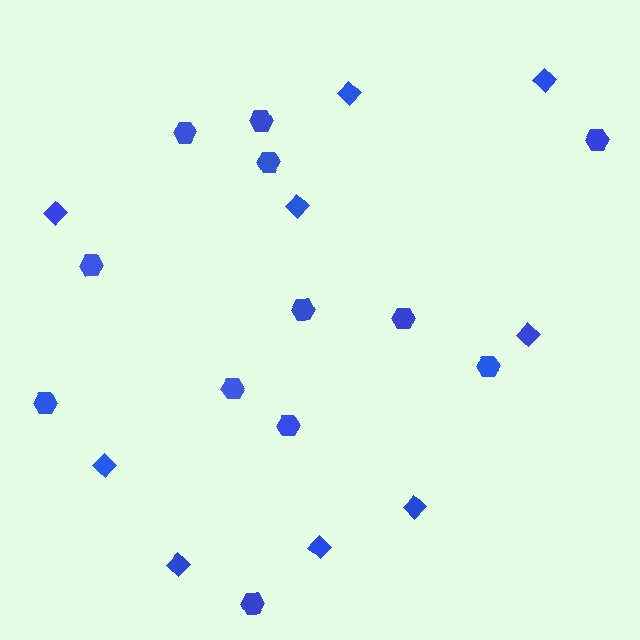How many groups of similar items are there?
There are 2 groups: one group of hexagons (12) and one group of diamonds (9).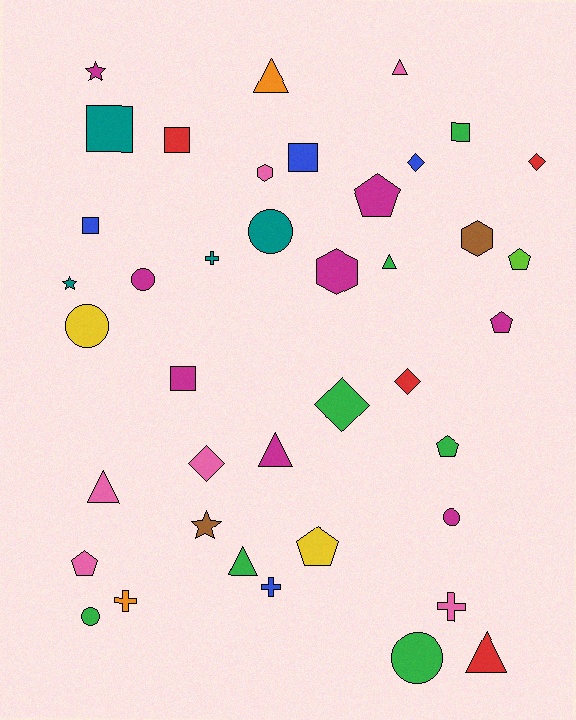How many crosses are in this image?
There are 4 crosses.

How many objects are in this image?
There are 40 objects.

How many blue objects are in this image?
There are 4 blue objects.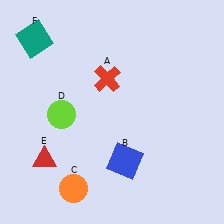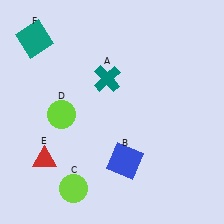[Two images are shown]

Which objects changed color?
A changed from red to teal. C changed from orange to lime.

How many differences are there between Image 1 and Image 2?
There are 2 differences between the two images.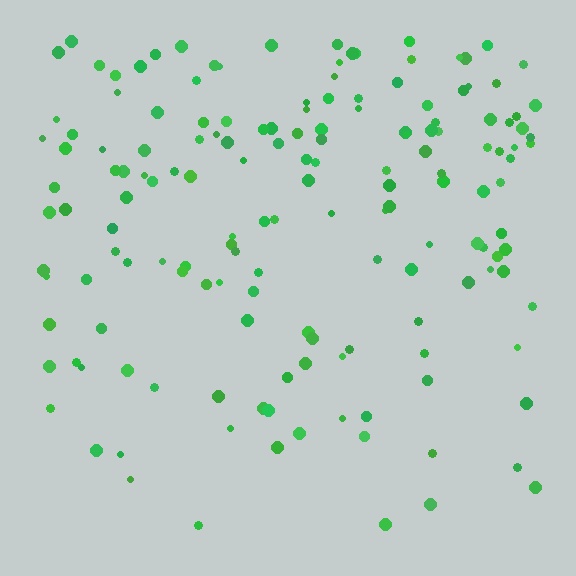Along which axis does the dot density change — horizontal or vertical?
Vertical.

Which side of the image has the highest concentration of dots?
The top.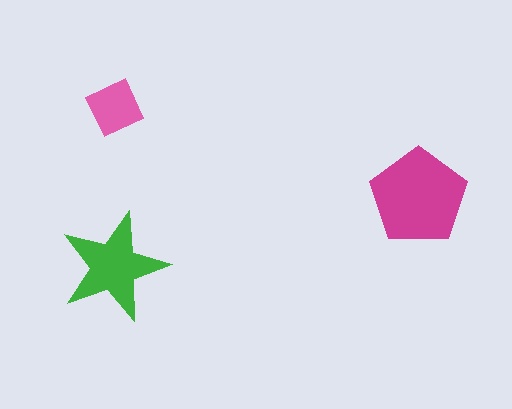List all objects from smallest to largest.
The pink square, the green star, the magenta pentagon.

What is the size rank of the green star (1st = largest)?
2nd.